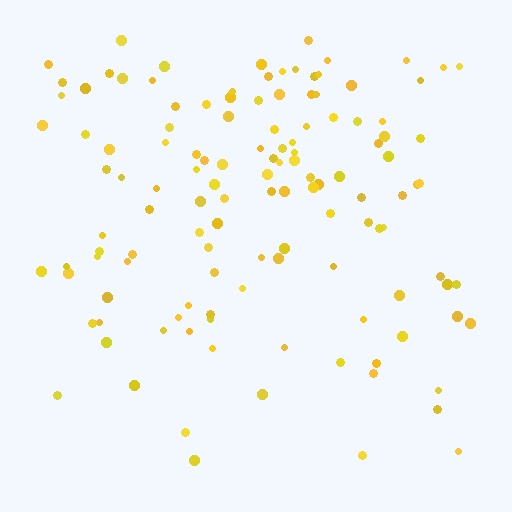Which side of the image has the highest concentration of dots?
The top.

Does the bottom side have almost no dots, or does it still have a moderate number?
Still a moderate number, just noticeably fewer than the top.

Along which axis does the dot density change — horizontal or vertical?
Vertical.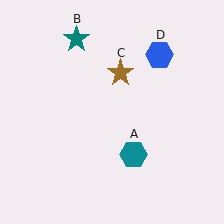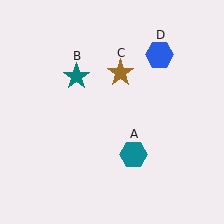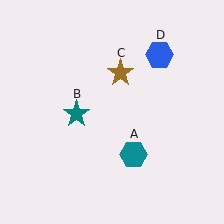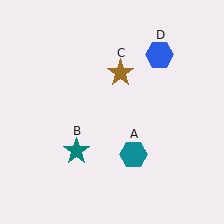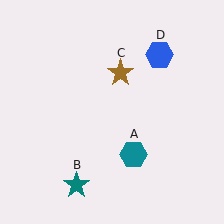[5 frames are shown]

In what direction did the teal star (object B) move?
The teal star (object B) moved down.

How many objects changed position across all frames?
1 object changed position: teal star (object B).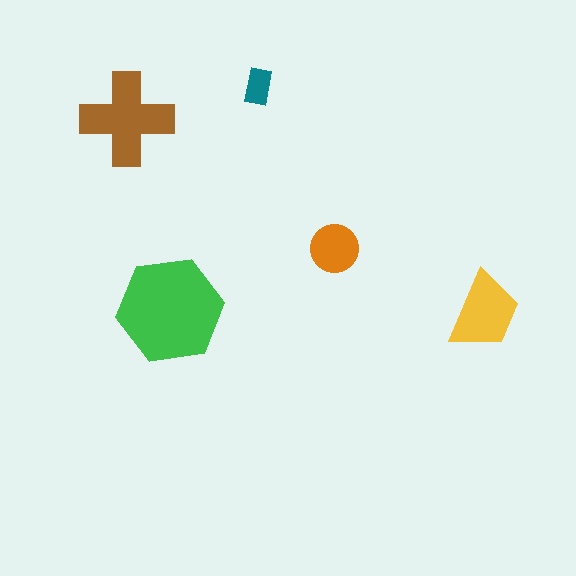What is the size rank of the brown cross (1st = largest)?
2nd.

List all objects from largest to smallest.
The green hexagon, the brown cross, the yellow trapezoid, the orange circle, the teal rectangle.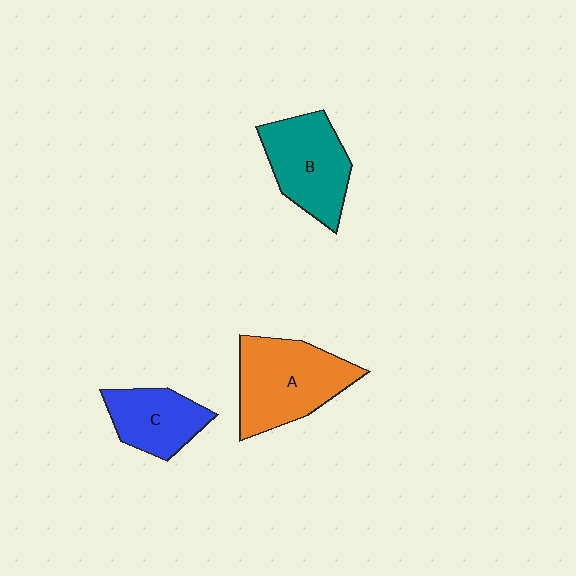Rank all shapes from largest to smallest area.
From largest to smallest: A (orange), B (teal), C (blue).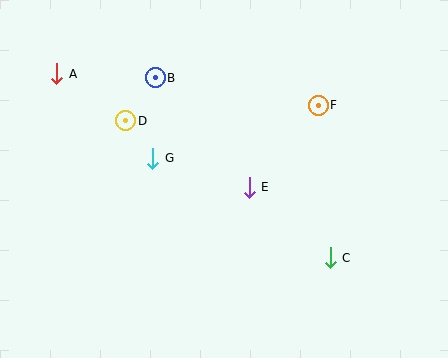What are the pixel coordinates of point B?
Point B is at (155, 78).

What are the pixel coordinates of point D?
Point D is at (126, 121).